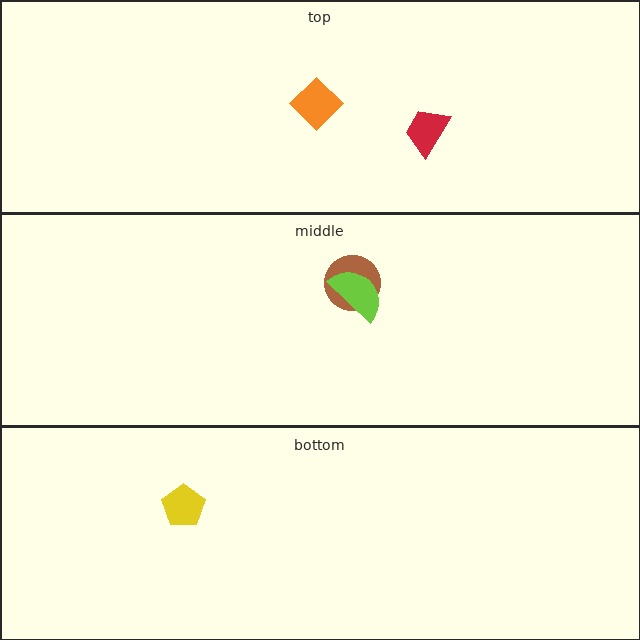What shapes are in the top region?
The orange diamond, the red trapezoid.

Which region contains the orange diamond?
The top region.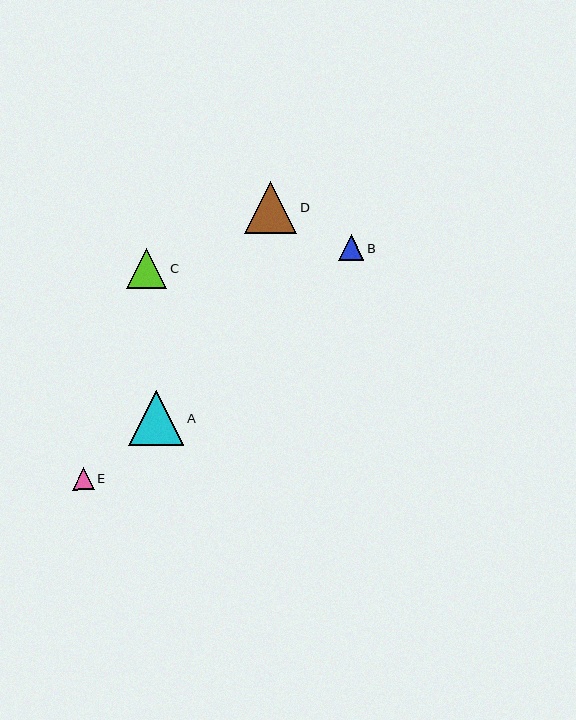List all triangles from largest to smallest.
From largest to smallest: A, D, C, B, E.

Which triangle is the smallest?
Triangle E is the smallest with a size of approximately 22 pixels.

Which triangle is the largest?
Triangle A is the largest with a size of approximately 55 pixels.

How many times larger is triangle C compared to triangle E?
Triangle C is approximately 1.8 times the size of triangle E.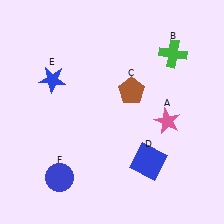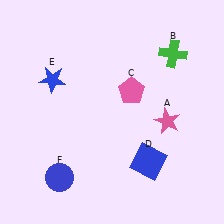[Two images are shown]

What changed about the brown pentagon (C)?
In Image 1, C is brown. In Image 2, it changed to pink.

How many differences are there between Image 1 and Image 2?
There is 1 difference between the two images.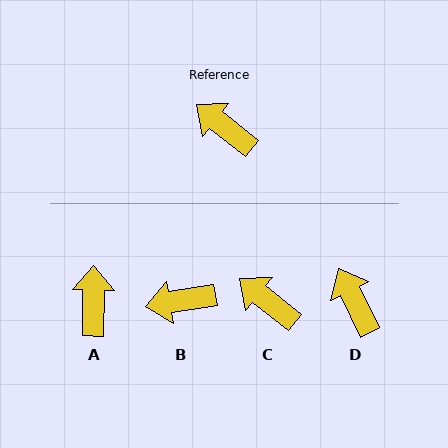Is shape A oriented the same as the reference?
No, it is off by about 52 degrees.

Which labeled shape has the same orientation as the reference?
C.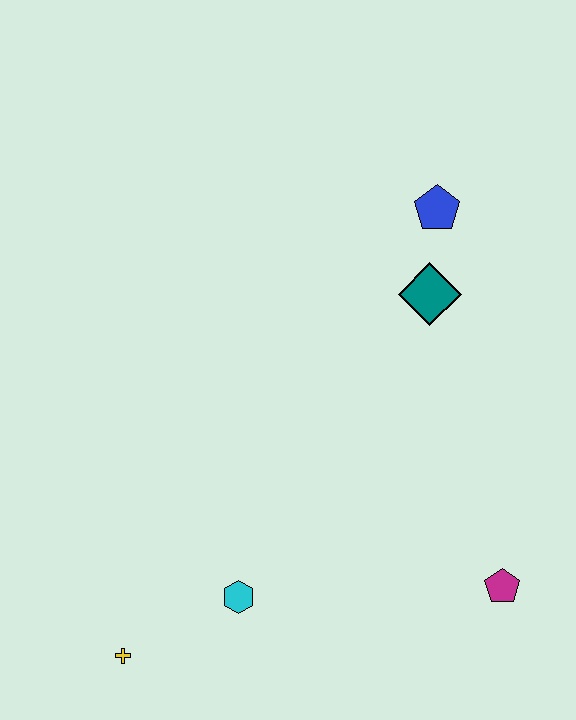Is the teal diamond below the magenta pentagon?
No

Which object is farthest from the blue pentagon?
The yellow cross is farthest from the blue pentagon.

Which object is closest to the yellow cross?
The cyan hexagon is closest to the yellow cross.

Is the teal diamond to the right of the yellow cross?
Yes